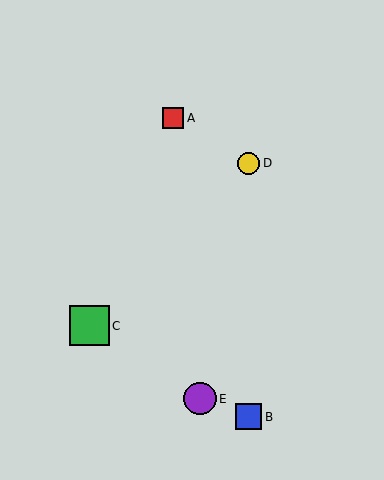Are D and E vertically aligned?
No, D is at x≈249 and E is at x≈200.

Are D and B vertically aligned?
Yes, both are at x≈249.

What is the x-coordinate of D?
Object D is at x≈249.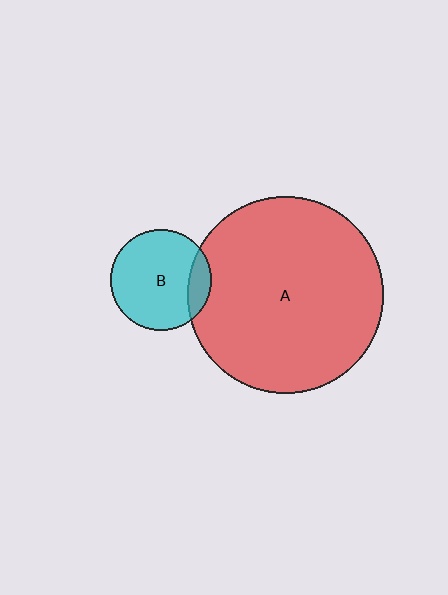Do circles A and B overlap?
Yes.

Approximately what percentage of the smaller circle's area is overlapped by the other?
Approximately 15%.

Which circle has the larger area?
Circle A (red).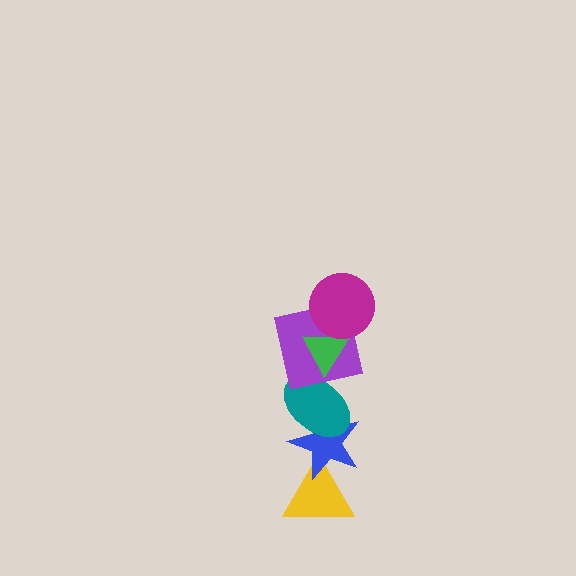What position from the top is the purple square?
The purple square is 3rd from the top.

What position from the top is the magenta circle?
The magenta circle is 1st from the top.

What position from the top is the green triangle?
The green triangle is 2nd from the top.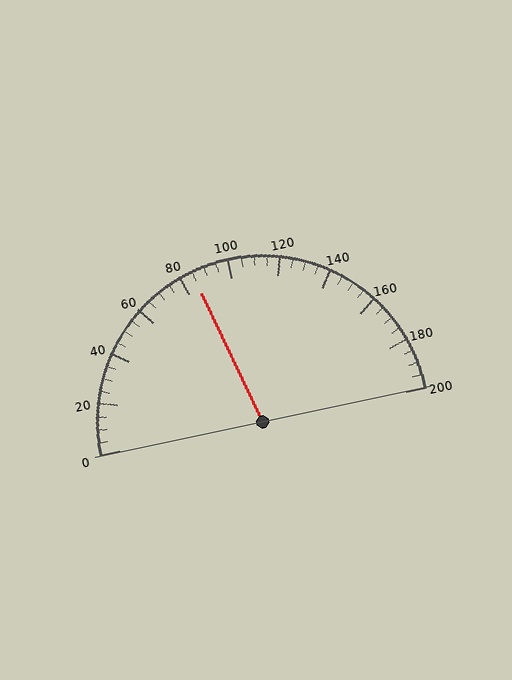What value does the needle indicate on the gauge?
The needle indicates approximately 85.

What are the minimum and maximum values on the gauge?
The gauge ranges from 0 to 200.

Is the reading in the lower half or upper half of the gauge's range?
The reading is in the lower half of the range (0 to 200).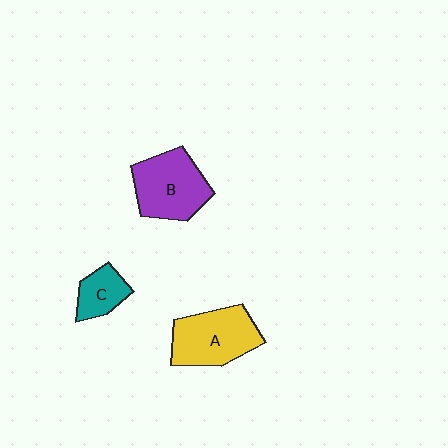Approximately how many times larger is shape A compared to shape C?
Approximately 2.1 times.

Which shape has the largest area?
Shape A (yellow).